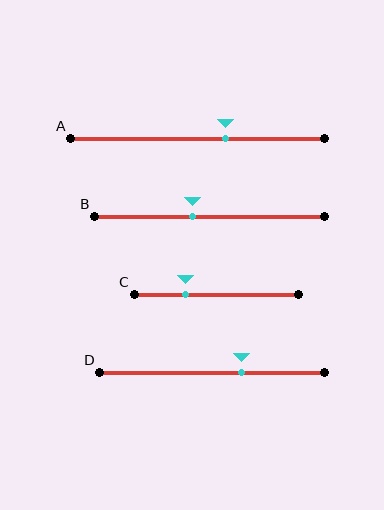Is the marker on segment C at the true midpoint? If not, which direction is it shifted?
No, the marker on segment C is shifted to the left by about 19% of the segment length.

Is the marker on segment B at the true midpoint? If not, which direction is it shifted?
No, the marker on segment B is shifted to the left by about 7% of the segment length.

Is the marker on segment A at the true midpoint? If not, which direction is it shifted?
No, the marker on segment A is shifted to the right by about 11% of the segment length.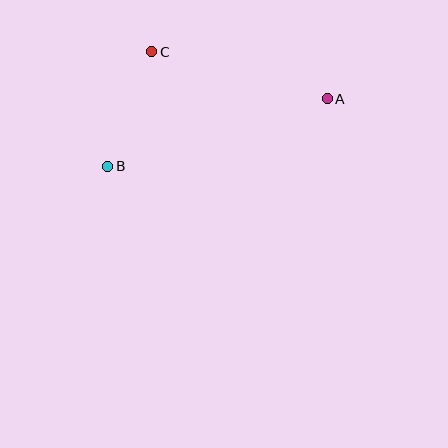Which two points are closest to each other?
Points B and C are closest to each other.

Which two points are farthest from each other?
Points A and B are farthest from each other.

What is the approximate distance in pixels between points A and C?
The distance between A and C is approximately 182 pixels.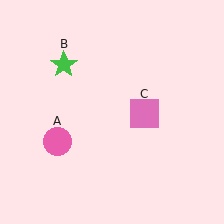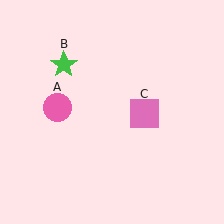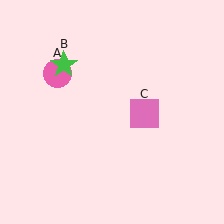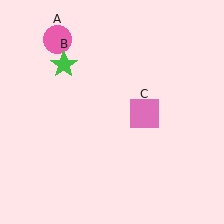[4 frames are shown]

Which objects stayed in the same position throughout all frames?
Green star (object B) and pink square (object C) remained stationary.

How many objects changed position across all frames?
1 object changed position: pink circle (object A).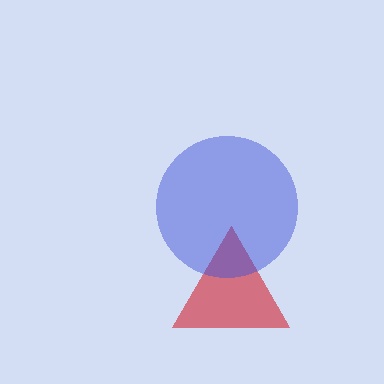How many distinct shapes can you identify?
There are 2 distinct shapes: a red triangle, a blue circle.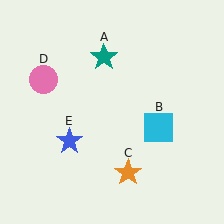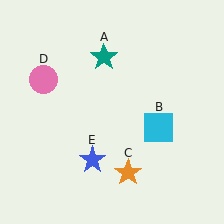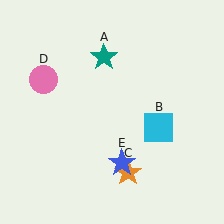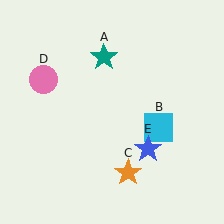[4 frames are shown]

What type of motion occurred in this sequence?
The blue star (object E) rotated counterclockwise around the center of the scene.